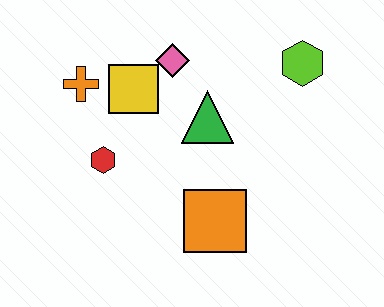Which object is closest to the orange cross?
The yellow square is closest to the orange cross.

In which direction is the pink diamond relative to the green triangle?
The pink diamond is above the green triangle.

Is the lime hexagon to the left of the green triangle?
No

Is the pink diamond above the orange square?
Yes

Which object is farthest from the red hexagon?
The lime hexagon is farthest from the red hexagon.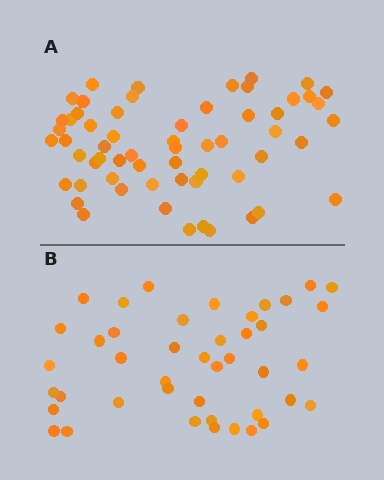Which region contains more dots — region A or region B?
Region A (the top region) has more dots.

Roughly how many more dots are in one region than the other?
Region A has approximately 15 more dots than region B.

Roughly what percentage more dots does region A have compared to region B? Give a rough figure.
About 40% more.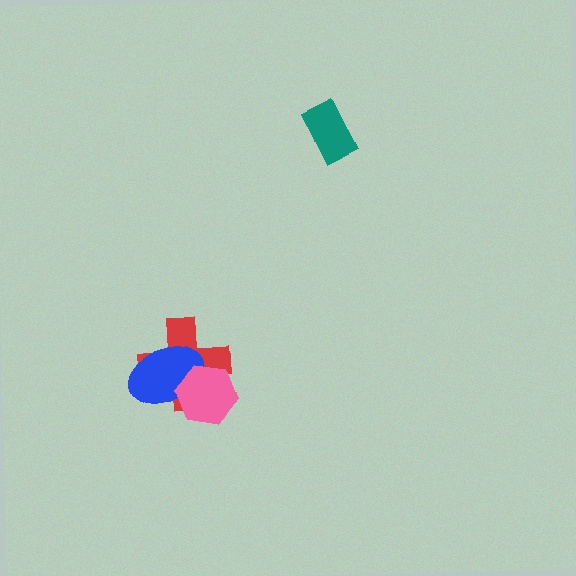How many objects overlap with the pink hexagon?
2 objects overlap with the pink hexagon.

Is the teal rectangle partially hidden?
No, no other shape covers it.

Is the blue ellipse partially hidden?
Yes, it is partially covered by another shape.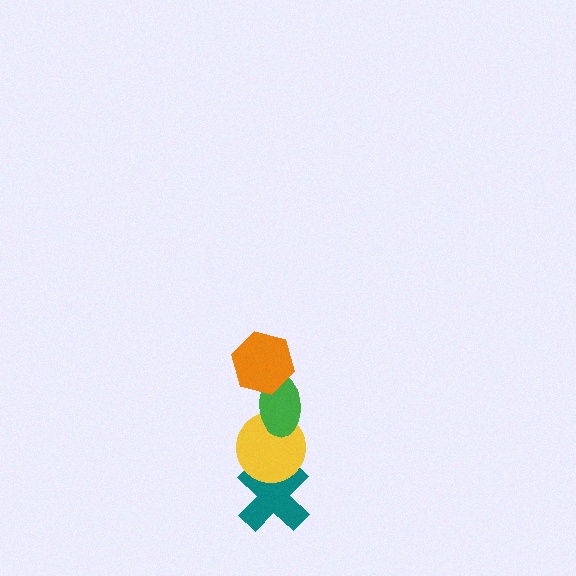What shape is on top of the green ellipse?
The orange hexagon is on top of the green ellipse.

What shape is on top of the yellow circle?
The green ellipse is on top of the yellow circle.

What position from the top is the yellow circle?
The yellow circle is 3rd from the top.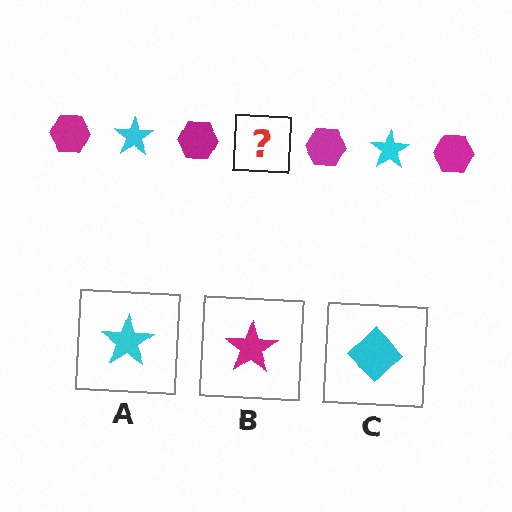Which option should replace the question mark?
Option A.